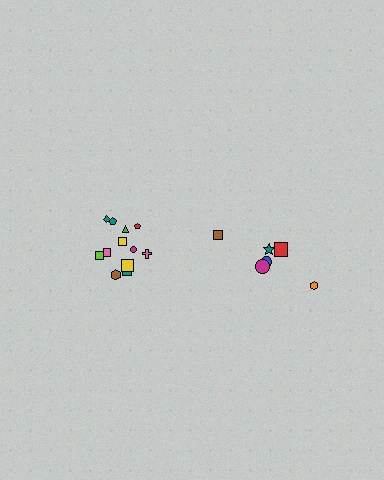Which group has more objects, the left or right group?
The left group.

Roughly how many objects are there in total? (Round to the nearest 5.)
Roughly 20 objects in total.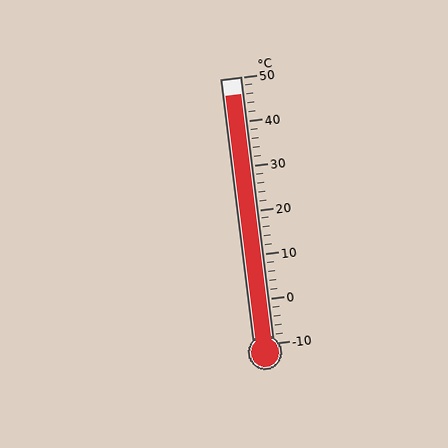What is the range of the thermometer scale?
The thermometer scale ranges from -10°C to 50°C.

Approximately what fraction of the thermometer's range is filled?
The thermometer is filled to approximately 95% of its range.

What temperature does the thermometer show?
The thermometer shows approximately 46°C.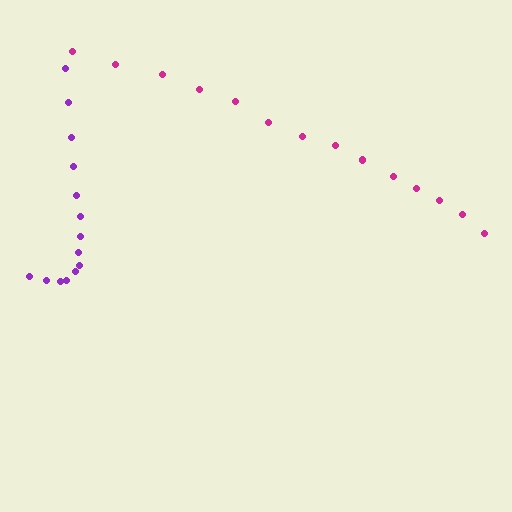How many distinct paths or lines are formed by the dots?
There are 2 distinct paths.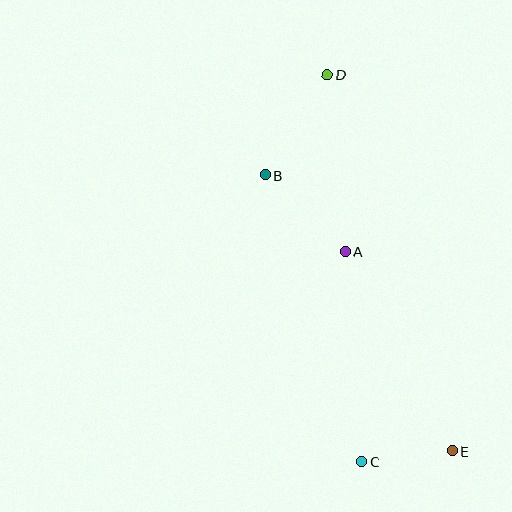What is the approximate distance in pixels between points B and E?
The distance between B and E is approximately 334 pixels.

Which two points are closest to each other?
Points C and E are closest to each other.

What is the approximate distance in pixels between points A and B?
The distance between A and B is approximately 111 pixels.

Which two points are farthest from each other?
Points D and E are farthest from each other.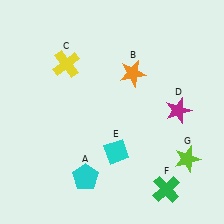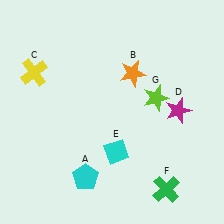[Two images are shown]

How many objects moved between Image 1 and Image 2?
2 objects moved between the two images.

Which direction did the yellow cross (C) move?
The yellow cross (C) moved left.